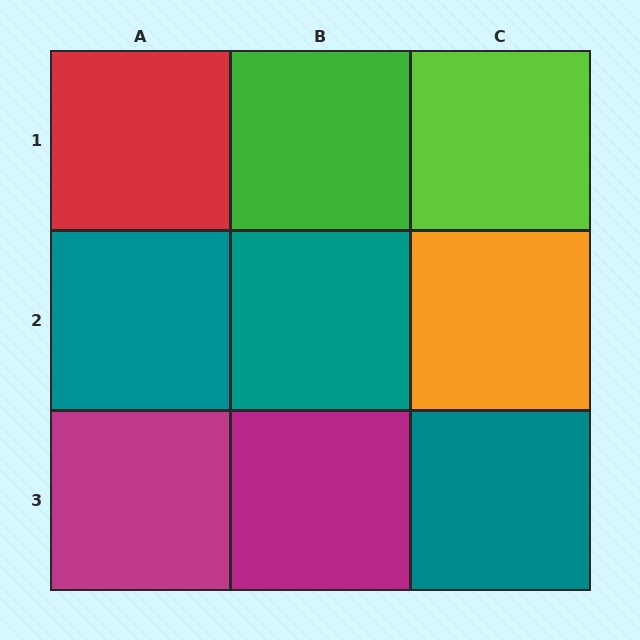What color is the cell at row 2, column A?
Teal.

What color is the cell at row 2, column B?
Teal.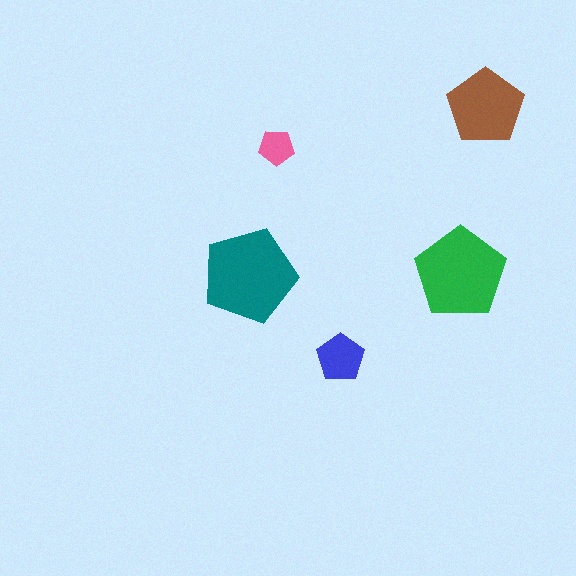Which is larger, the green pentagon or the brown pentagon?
The green one.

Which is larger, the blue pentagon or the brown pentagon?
The brown one.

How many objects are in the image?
There are 5 objects in the image.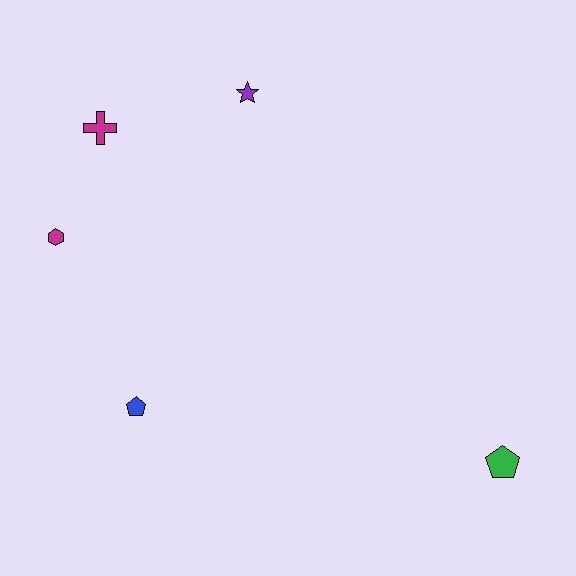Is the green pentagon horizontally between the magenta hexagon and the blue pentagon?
No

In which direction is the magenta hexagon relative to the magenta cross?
The magenta hexagon is below the magenta cross.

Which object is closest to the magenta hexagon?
The magenta cross is closest to the magenta hexagon.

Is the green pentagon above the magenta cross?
No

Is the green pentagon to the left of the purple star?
No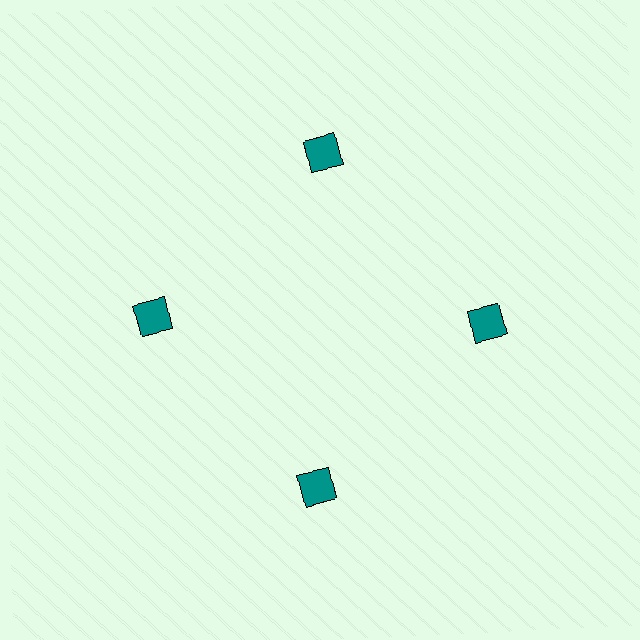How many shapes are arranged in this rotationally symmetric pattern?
There are 4 shapes, arranged in 4 groups of 1.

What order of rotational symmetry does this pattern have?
This pattern has 4-fold rotational symmetry.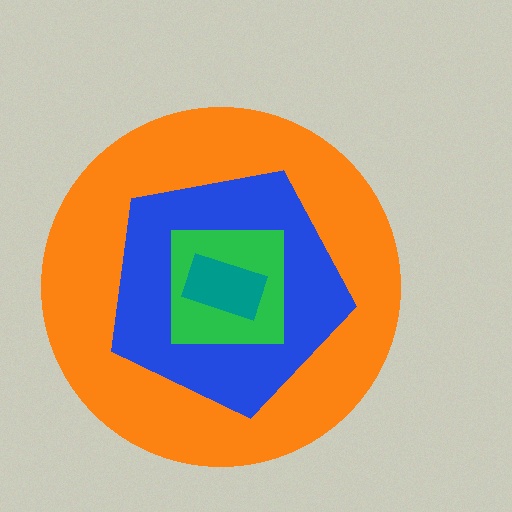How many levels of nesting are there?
4.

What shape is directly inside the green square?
The teal rectangle.